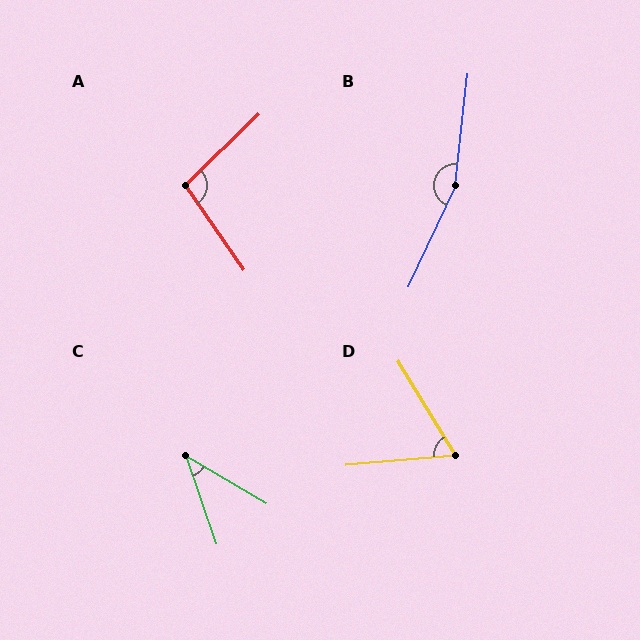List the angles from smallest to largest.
C (40°), D (63°), A (99°), B (161°).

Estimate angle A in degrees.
Approximately 99 degrees.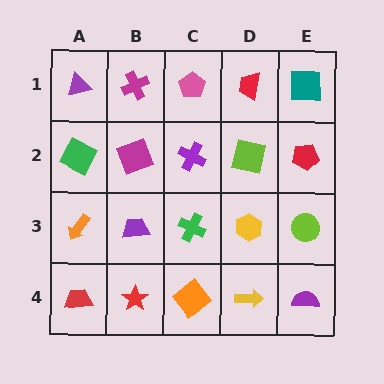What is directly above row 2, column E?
A teal square.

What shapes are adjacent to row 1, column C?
A purple cross (row 2, column C), a magenta cross (row 1, column B), a red trapezoid (row 1, column D).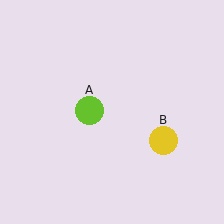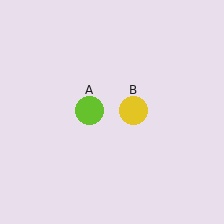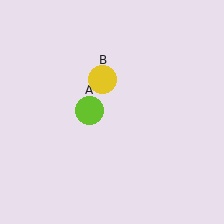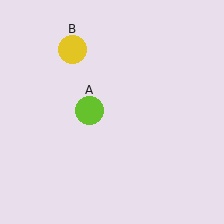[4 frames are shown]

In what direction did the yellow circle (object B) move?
The yellow circle (object B) moved up and to the left.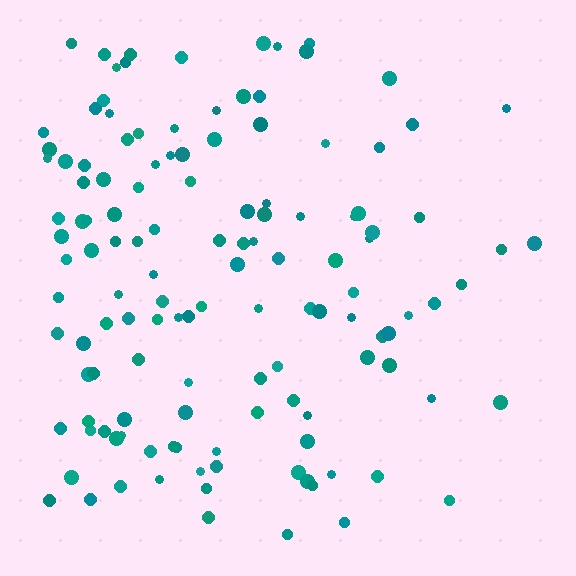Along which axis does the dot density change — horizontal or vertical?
Horizontal.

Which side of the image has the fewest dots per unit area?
The right.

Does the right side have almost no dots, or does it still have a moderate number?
Still a moderate number, just noticeably fewer than the left.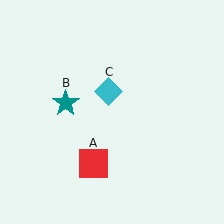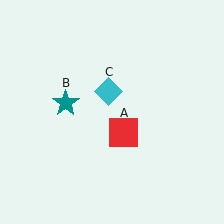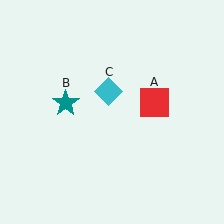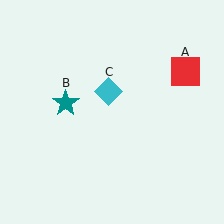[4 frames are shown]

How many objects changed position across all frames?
1 object changed position: red square (object A).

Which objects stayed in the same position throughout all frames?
Teal star (object B) and cyan diamond (object C) remained stationary.